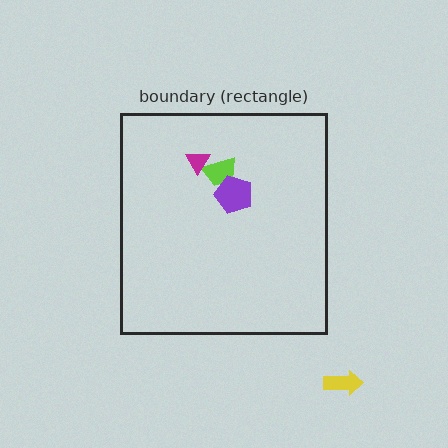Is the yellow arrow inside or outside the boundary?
Outside.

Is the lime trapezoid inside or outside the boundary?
Inside.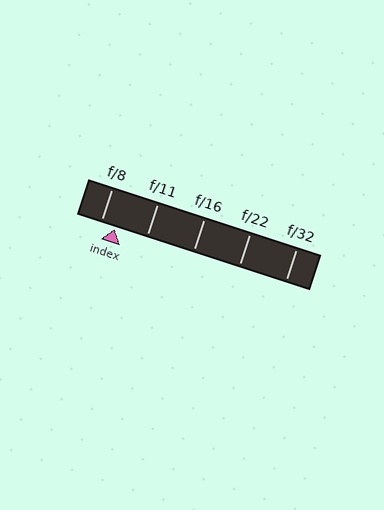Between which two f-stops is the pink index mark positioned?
The index mark is between f/8 and f/11.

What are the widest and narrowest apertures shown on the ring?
The widest aperture shown is f/8 and the narrowest is f/32.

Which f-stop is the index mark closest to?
The index mark is closest to f/8.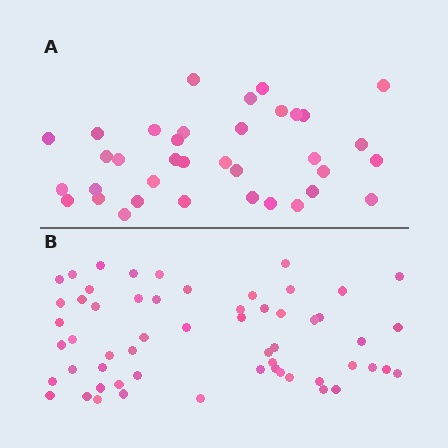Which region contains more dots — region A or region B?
Region B (the bottom region) has more dots.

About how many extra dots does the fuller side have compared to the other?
Region B has approximately 20 more dots than region A.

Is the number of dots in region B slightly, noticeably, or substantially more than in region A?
Region B has substantially more. The ratio is roughly 1.6 to 1.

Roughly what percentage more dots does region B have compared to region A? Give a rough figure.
About 60% more.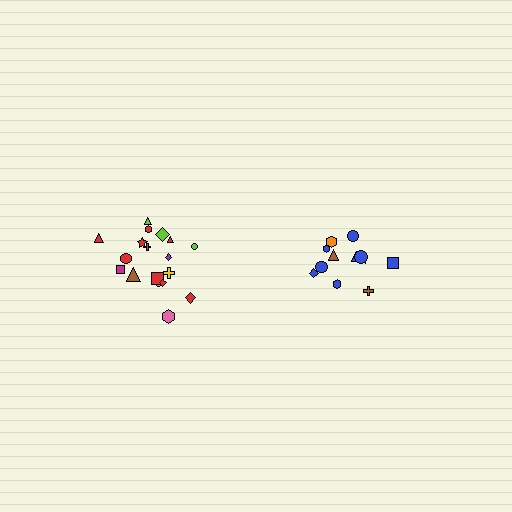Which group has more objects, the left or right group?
The left group.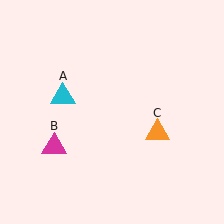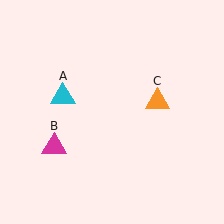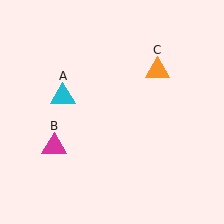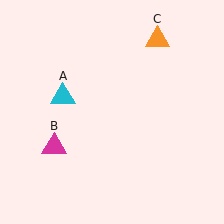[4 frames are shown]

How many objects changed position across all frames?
1 object changed position: orange triangle (object C).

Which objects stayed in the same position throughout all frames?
Cyan triangle (object A) and magenta triangle (object B) remained stationary.